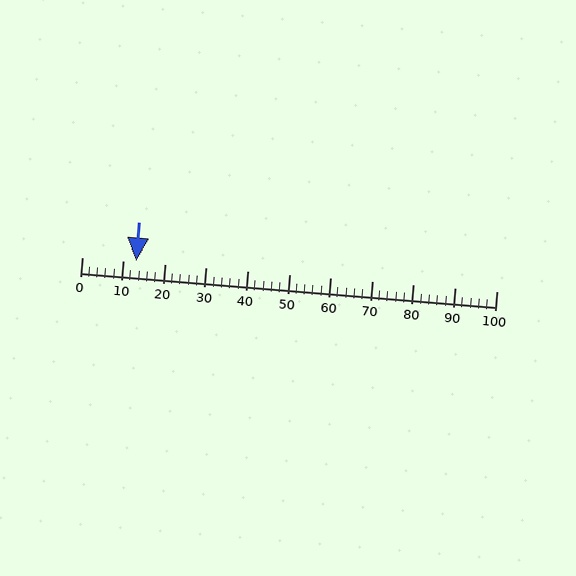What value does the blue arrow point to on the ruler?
The blue arrow points to approximately 13.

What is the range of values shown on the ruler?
The ruler shows values from 0 to 100.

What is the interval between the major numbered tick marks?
The major tick marks are spaced 10 units apart.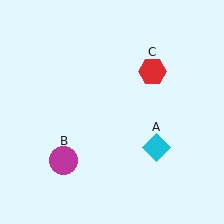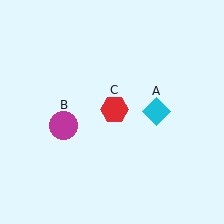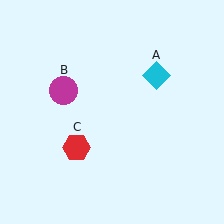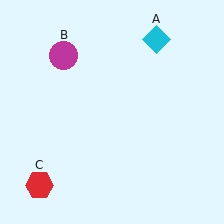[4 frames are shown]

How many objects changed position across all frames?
3 objects changed position: cyan diamond (object A), magenta circle (object B), red hexagon (object C).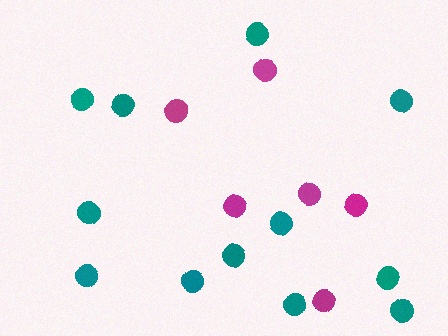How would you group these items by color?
There are 2 groups: one group of magenta circles (6) and one group of teal circles (12).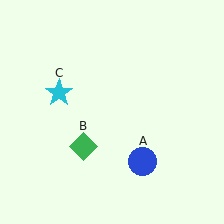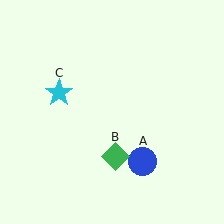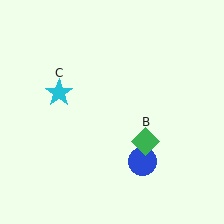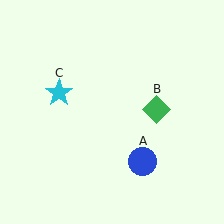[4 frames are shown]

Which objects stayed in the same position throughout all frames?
Blue circle (object A) and cyan star (object C) remained stationary.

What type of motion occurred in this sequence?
The green diamond (object B) rotated counterclockwise around the center of the scene.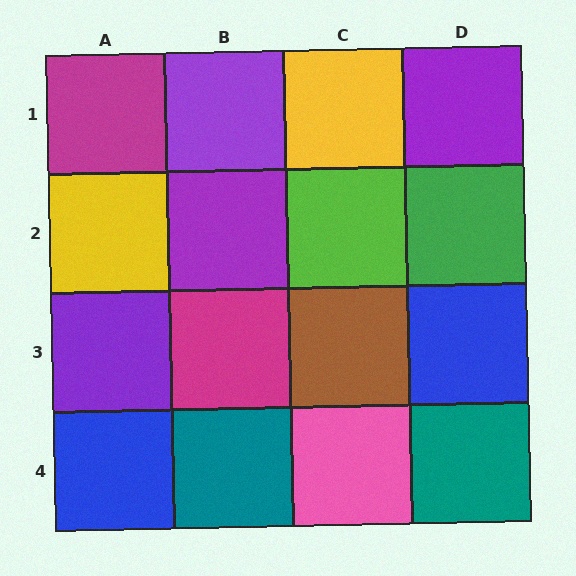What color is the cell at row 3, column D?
Blue.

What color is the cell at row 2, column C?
Lime.